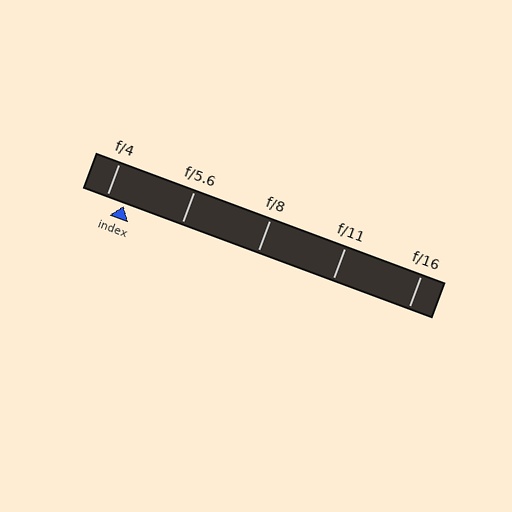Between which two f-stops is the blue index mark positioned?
The index mark is between f/4 and f/5.6.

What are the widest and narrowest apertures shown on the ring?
The widest aperture shown is f/4 and the narrowest is f/16.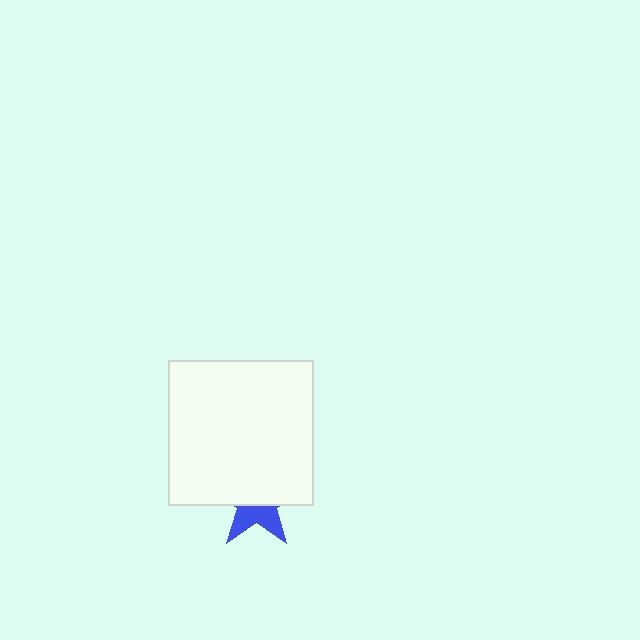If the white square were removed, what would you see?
You would see the complete blue star.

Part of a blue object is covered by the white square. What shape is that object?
It is a star.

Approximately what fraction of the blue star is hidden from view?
Roughly 60% of the blue star is hidden behind the white square.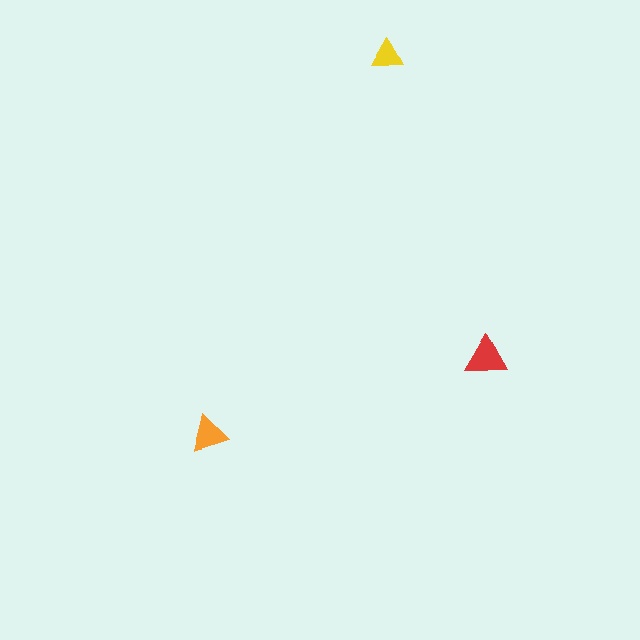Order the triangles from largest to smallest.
the red one, the orange one, the yellow one.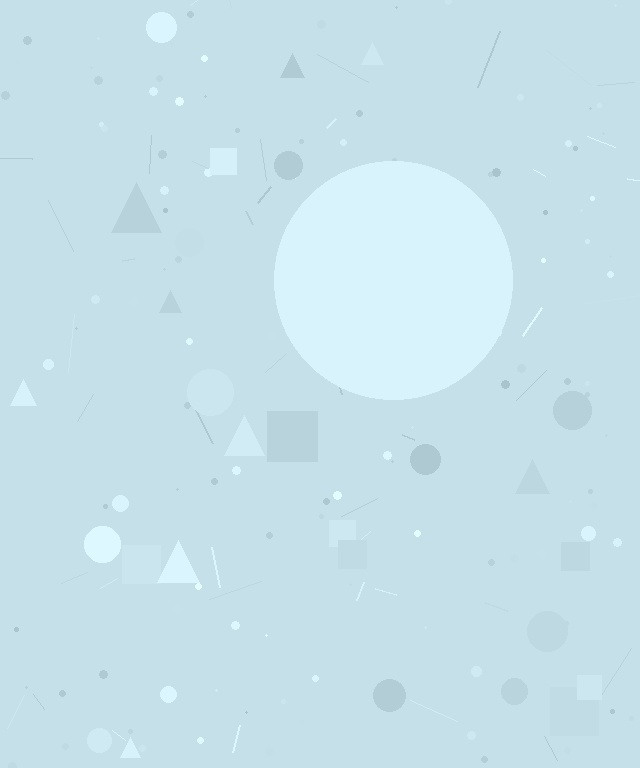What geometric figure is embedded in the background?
A circle is embedded in the background.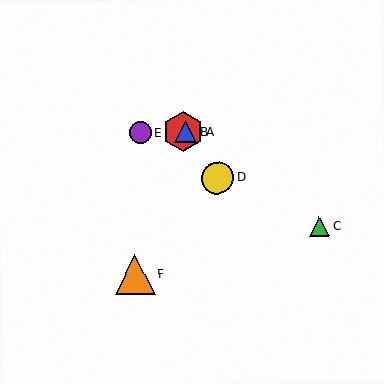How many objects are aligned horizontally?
3 objects (A, B, E) are aligned horizontally.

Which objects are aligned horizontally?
Objects A, B, E are aligned horizontally.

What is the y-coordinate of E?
Object E is at y≈133.